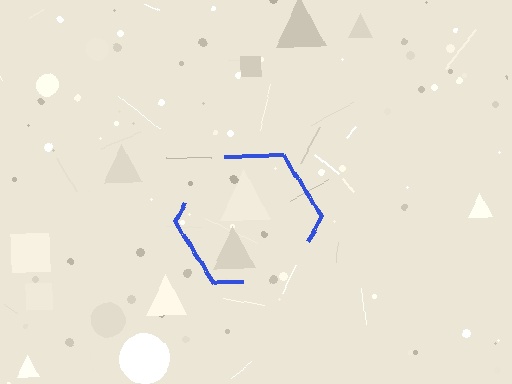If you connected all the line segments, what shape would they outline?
They would outline a hexagon.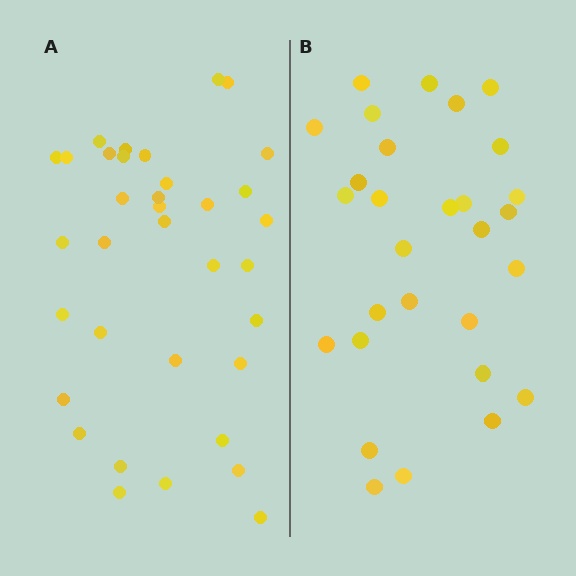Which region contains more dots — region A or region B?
Region A (the left region) has more dots.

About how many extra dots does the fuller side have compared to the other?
Region A has about 6 more dots than region B.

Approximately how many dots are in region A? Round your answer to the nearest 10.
About 40 dots. (The exact count is 35, which rounds to 40.)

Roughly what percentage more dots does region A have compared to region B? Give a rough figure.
About 20% more.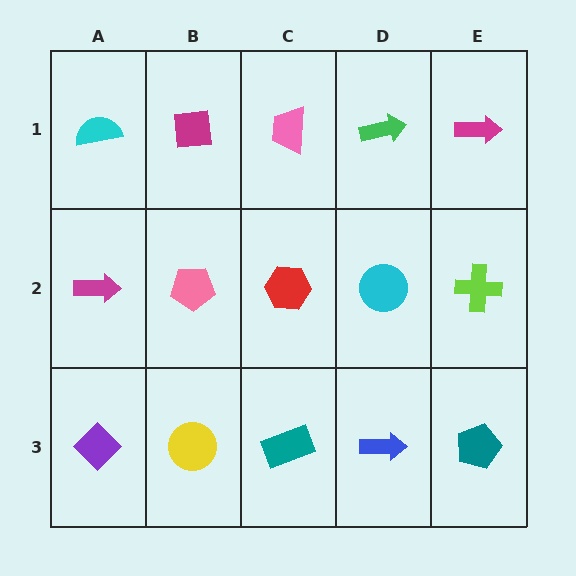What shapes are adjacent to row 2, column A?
A cyan semicircle (row 1, column A), a purple diamond (row 3, column A), a pink pentagon (row 2, column B).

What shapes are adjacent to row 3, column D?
A cyan circle (row 2, column D), a teal rectangle (row 3, column C), a teal pentagon (row 3, column E).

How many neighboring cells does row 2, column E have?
3.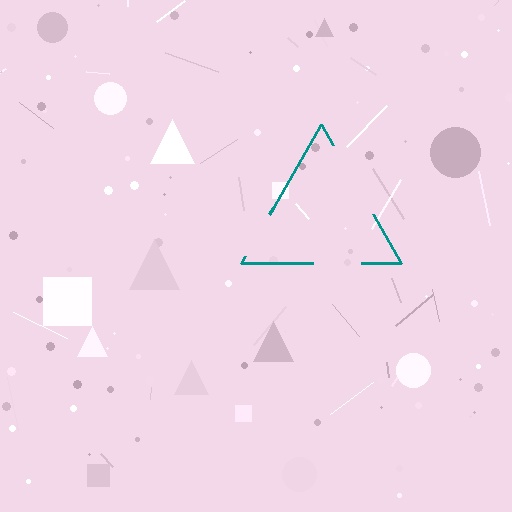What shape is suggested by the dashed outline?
The dashed outline suggests a triangle.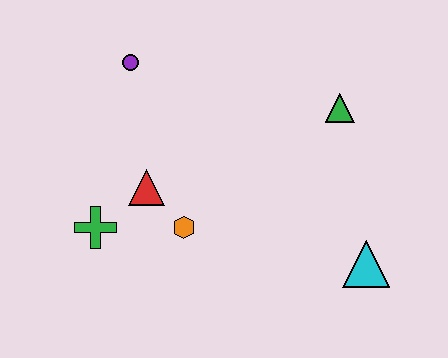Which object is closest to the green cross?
The red triangle is closest to the green cross.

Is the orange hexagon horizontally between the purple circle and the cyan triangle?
Yes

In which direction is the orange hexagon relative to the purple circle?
The orange hexagon is below the purple circle.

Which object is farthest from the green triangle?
The green cross is farthest from the green triangle.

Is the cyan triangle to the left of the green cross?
No